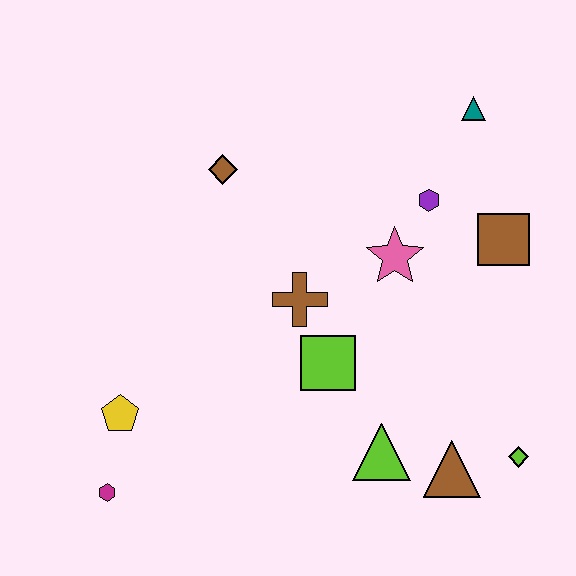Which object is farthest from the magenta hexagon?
The teal triangle is farthest from the magenta hexagon.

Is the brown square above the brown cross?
Yes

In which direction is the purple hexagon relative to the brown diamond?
The purple hexagon is to the right of the brown diamond.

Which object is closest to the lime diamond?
The brown triangle is closest to the lime diamond.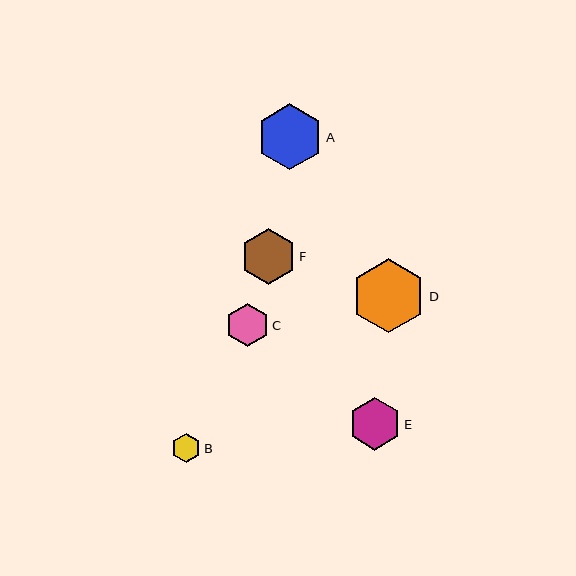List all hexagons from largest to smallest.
From largest to smallest: D, A, F, E, C, B.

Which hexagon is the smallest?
Hexagon B is the smallest with a size of approximately 29 pixels.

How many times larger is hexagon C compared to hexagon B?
Hexagon C is approximately 1.5 times the size of hexagon B.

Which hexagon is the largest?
Hexagon D is the largest with a size of approximately 74 pixels.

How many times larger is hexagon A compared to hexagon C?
Hexagon A is approximately 1.5 times the size of hexagon C.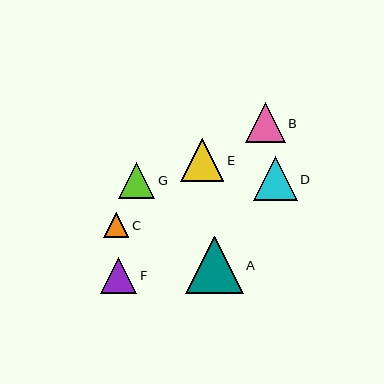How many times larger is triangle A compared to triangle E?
Triangle A is approximately 1.3 times the size of triangle E.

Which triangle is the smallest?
Triangle C is the smallest with a size of approximately 25 pixels.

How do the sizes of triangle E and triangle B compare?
Triangle E and triangle B are approximately the same size.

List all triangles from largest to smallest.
From largest to smallest: A, D, E, B, G, F, C.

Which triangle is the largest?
Triangle A is the largest with a size of approximately 58 pixels.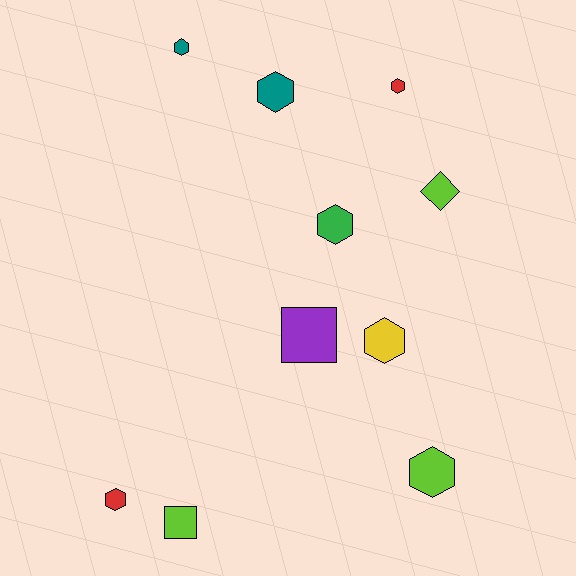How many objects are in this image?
There are 10 objects.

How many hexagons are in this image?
There are 7 hexagons.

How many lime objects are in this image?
There are 3 lime objects.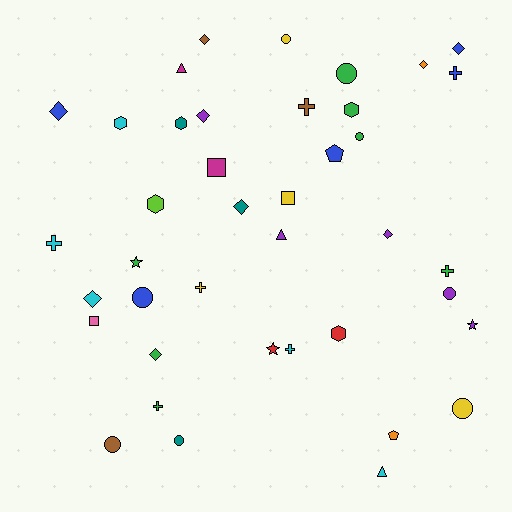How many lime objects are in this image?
There is 1 lime object.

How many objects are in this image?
There are 40 objects.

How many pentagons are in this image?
There are 2 pentagons.